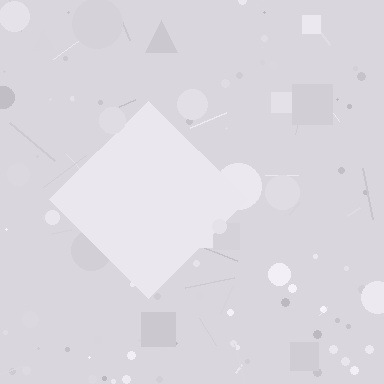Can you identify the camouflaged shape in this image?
The camouflaged shape is a diamond.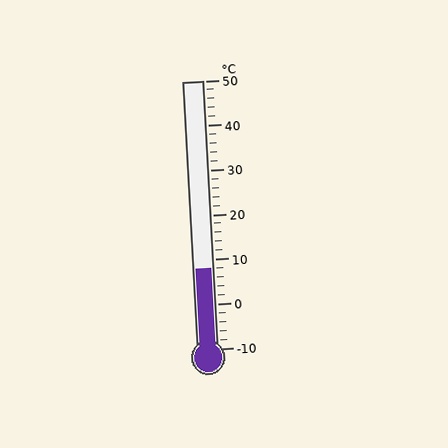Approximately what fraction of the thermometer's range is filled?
The thermometer is filled to approximately 30% of its range.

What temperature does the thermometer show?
The thermometer shows approximately 8°C.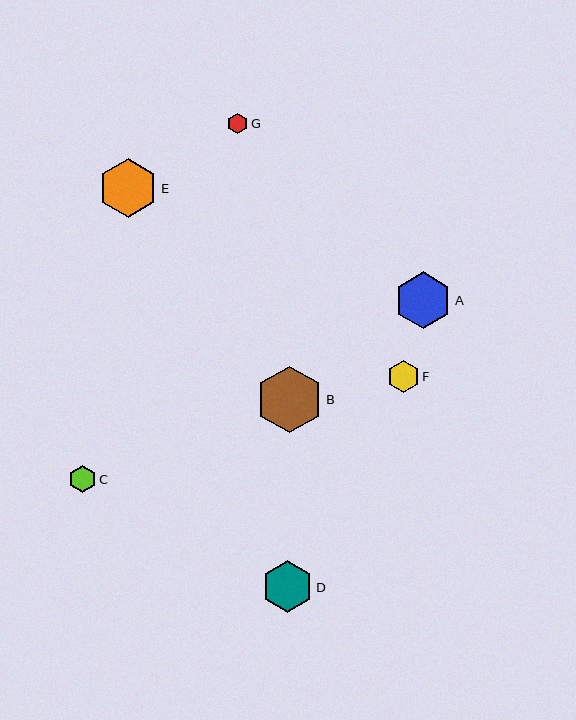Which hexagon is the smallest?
Hexagon G is the smallest with a size of approximately 21 pixels.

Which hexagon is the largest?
Hexagon B is the largest with a size of approximately 66 pixels.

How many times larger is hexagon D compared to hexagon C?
Hexagon D is approximately 1.9 times the size of hexagon C.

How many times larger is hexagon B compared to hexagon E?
Hexagon B is approximately 1.1 times the size of hexagon E.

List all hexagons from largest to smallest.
From largest to smallest: B, E, A, D, F, C, G.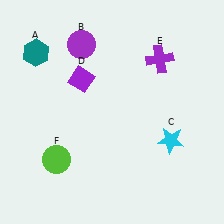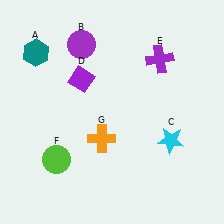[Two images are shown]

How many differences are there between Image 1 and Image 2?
There is 1 difference between the two images.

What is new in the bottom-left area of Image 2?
An orange cross (G) was added in the bottom-left area of Image 2.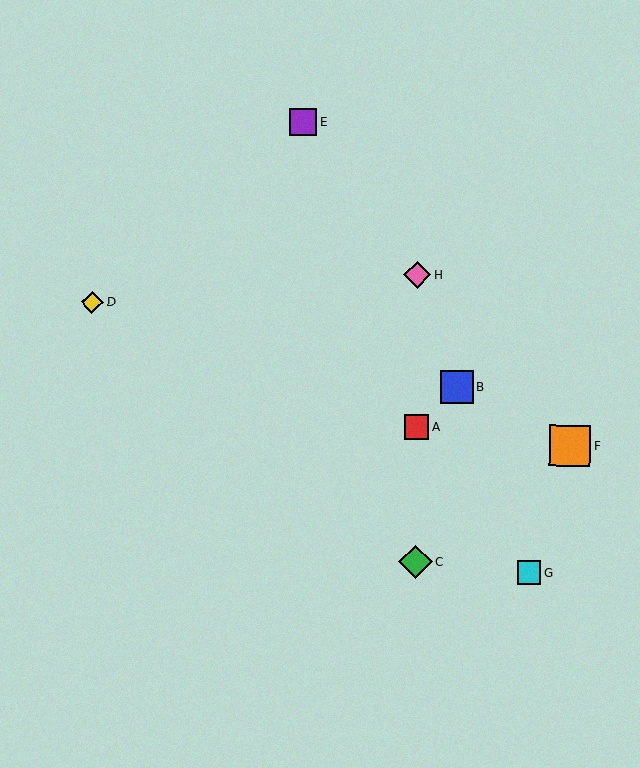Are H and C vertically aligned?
Yes, both are at x≈417.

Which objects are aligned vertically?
Objects A, C, H are aligned vertically.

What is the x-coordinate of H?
Object H is at x≈417.